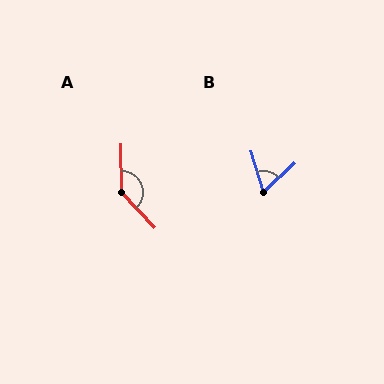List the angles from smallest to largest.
B (64°), A (137°).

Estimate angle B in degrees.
Approximately 64 degrees.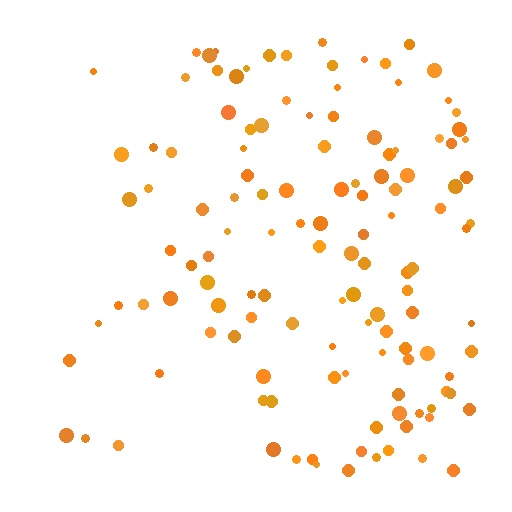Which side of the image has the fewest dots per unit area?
The left.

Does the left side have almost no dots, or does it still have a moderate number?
Still a moderate number, just noticeably fewer than the right.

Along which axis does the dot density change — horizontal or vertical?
Horizontal.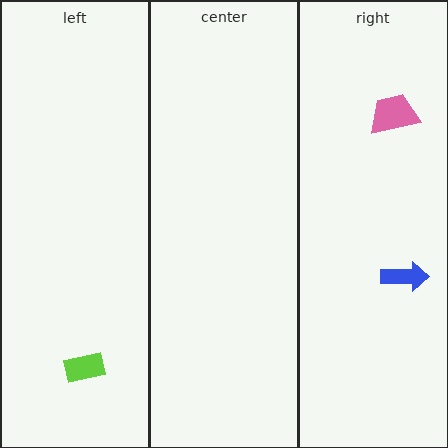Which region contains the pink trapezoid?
The right region.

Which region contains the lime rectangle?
The left region.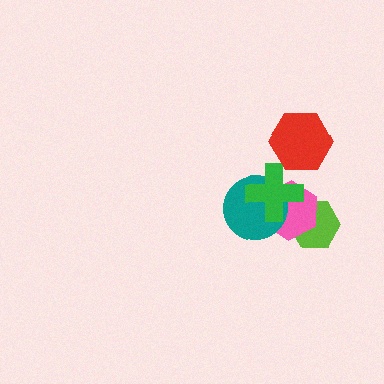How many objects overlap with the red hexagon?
0 objects overlap with the red hexagon.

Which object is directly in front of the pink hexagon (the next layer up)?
The teal circle is directly in front of the pink hexagon.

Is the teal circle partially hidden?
Yes, it is partially covered by another shape.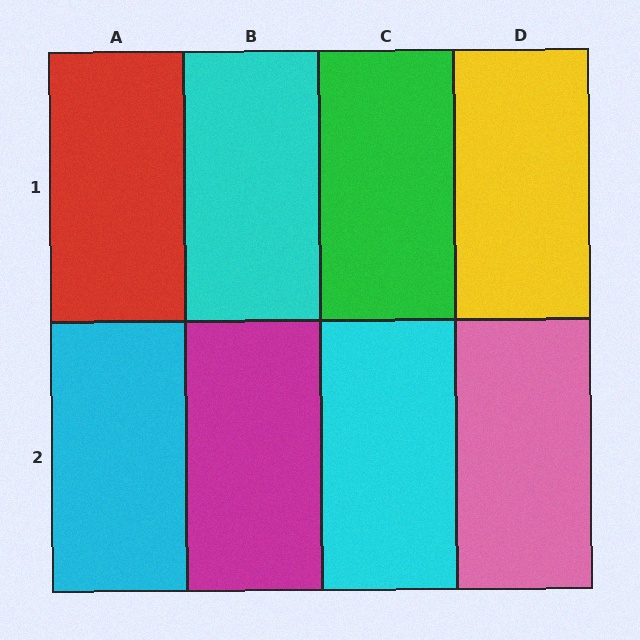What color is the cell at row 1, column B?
Cyan.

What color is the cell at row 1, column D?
Yellow.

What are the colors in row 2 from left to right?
Cyan, magenta, cyan, pink.